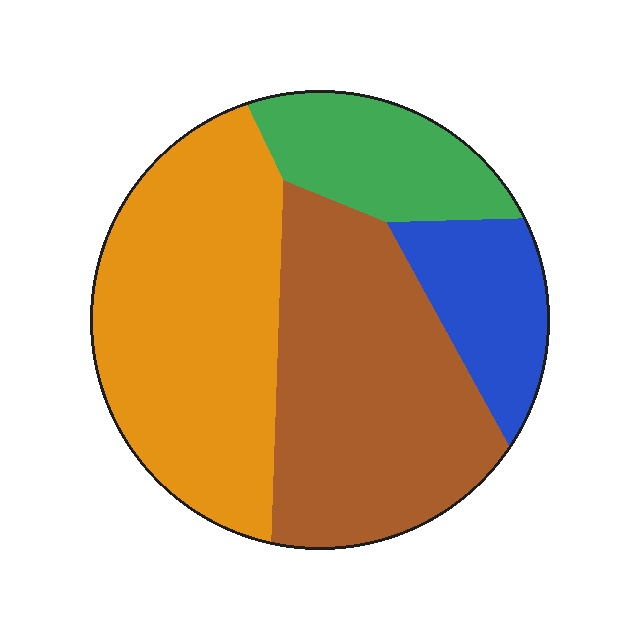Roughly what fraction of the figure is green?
Green covers 14% of the figure.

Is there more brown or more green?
Brown.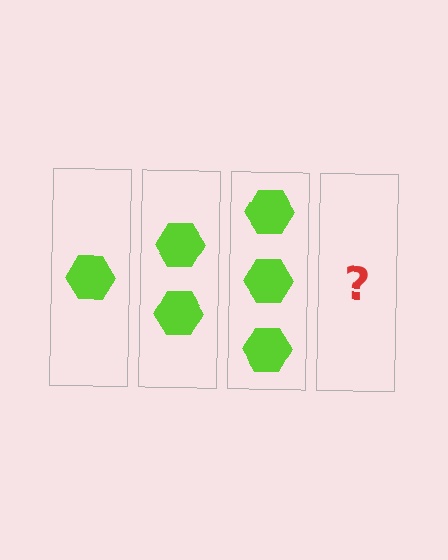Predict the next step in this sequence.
The next step is 4 hexagons.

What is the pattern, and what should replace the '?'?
The pattern is that each step adds one more hexagon. The '?' should be 4 hexagons.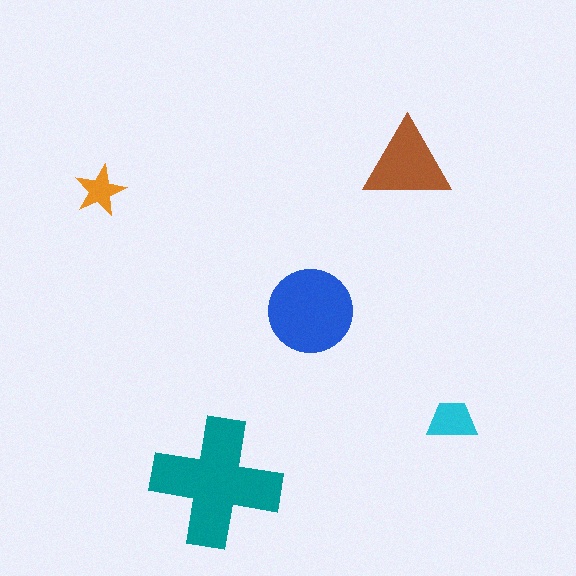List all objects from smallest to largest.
The orange star, the cyan trapezoid, the brown triangle, the blue circle, the teal cross.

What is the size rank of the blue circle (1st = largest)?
2nd.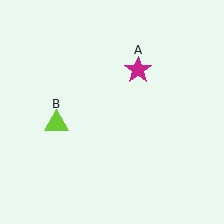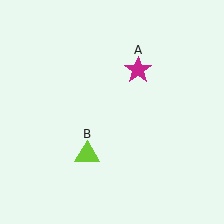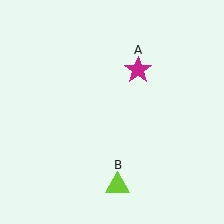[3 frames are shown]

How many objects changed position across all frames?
1 object changed position: lime triangle (object B).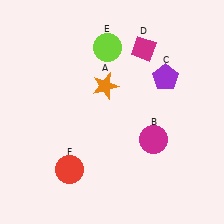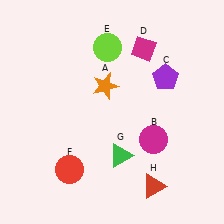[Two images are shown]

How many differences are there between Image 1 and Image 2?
There are 2 differences between the two images.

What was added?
A green triangle (G), a red triangle (H) were added in Image 2.